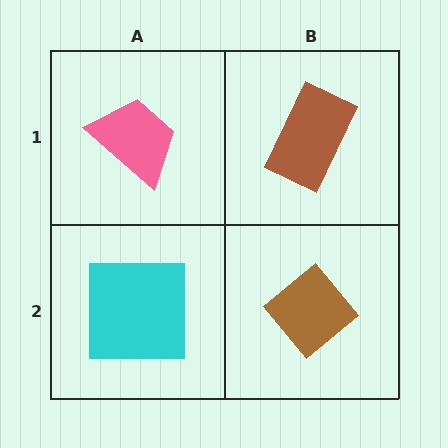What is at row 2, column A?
A cyan square.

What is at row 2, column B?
A brown diamond.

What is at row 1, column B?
A brown rectangle.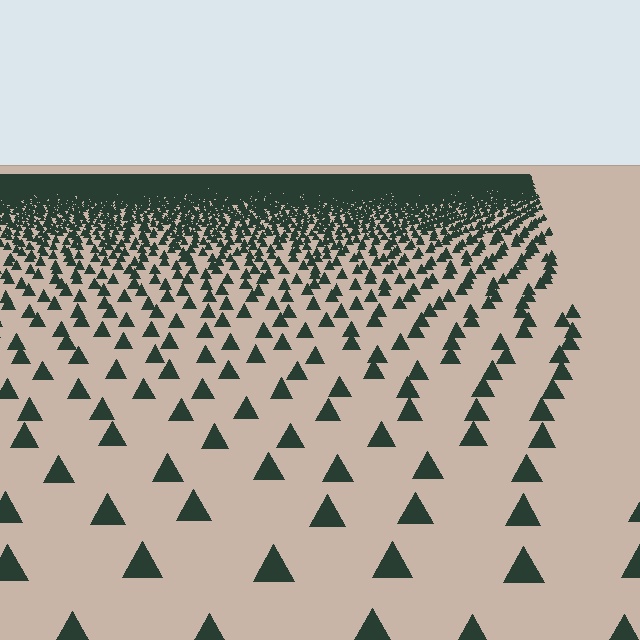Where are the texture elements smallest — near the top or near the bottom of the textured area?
Near the top.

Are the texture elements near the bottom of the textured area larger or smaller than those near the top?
Larger. Near the bottom, elements are closer to the viewer and appear at a bigger on-screen size.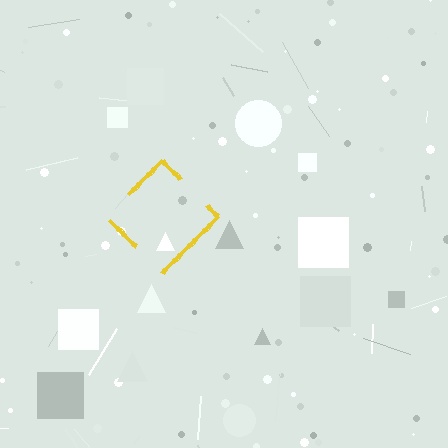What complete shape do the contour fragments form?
The contour fragments form a diamond.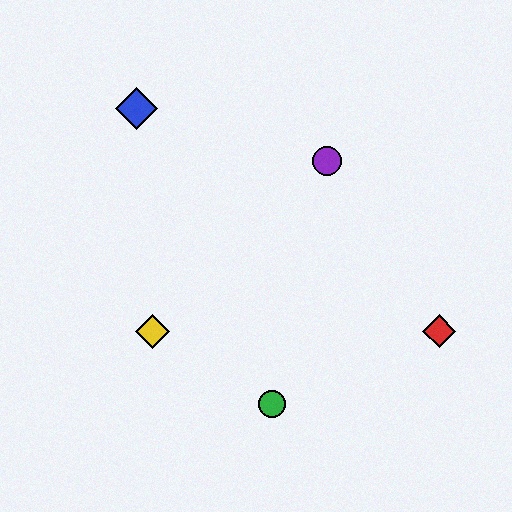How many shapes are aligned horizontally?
2 shapes (the red diamond, the yellow diamond) are aligned horizontally.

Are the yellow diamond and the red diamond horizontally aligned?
Yes, both are at y≈331.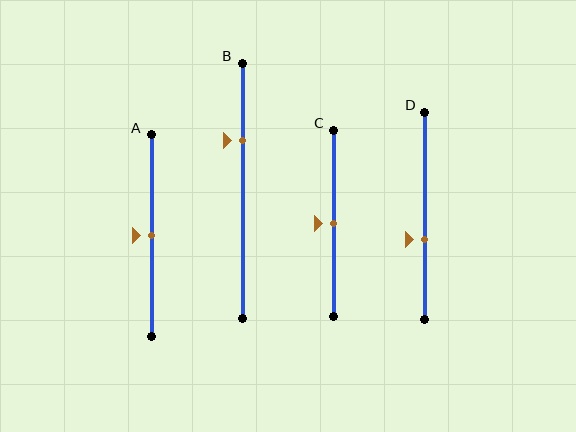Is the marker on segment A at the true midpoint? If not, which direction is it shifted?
Yes, the marker on segment A is at the true midpoint.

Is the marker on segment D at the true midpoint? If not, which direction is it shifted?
No, the marker on segment D is shifted downward by about 11% of the segment length.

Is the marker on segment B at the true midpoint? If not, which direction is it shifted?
No, the marker on segment B is shifted upward by about 20% of the segment length.